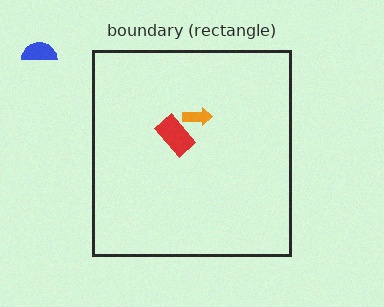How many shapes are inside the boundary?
2 inside, 1 outside.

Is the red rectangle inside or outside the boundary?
Inside.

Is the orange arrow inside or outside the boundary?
Inside.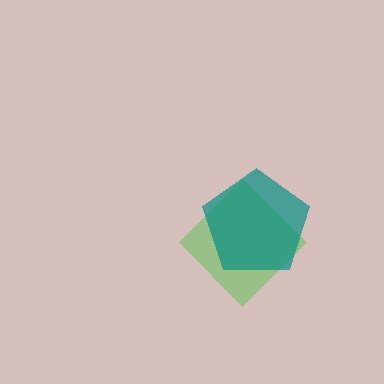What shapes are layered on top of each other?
The layered shapes are: a green diamond, a teal pentagon.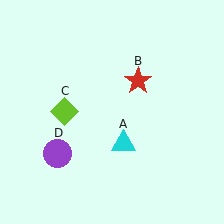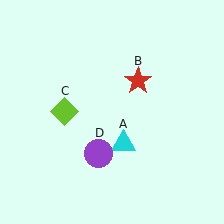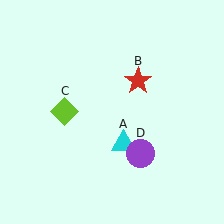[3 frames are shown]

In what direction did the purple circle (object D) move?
The purple circle (object D) moved right.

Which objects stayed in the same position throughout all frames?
Cyan triangle (object A) and red star (object B) and lime diamond (object C) remained stationary.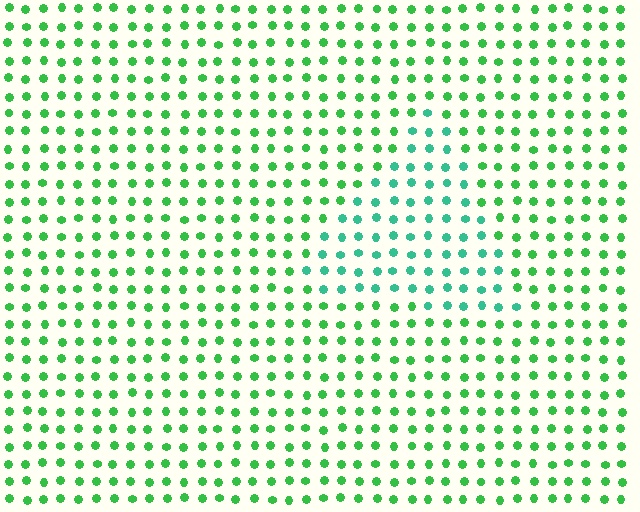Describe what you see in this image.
The image is filled with small green elements in a uniform arrangement. A triangle-shaped region is visible where the elements are tinted to a slightly different hue, forming a subtle color boundary.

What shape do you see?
I see a triangle.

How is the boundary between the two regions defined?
The boundary is defined purely by a slight shift in hue (about 33 degrees). Spacing, size, and orientation are identical on both sides.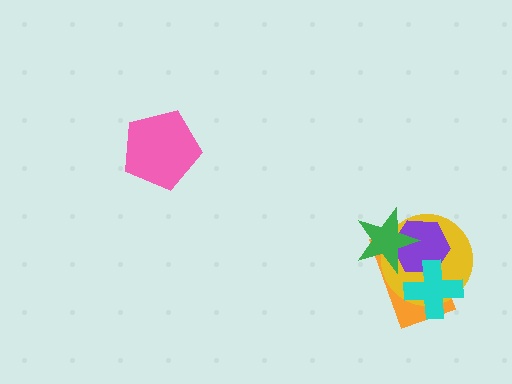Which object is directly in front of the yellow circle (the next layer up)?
The purple hexagon is directly in front of the yellow circle.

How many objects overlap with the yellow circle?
4 objects overlap with the yellow circle.